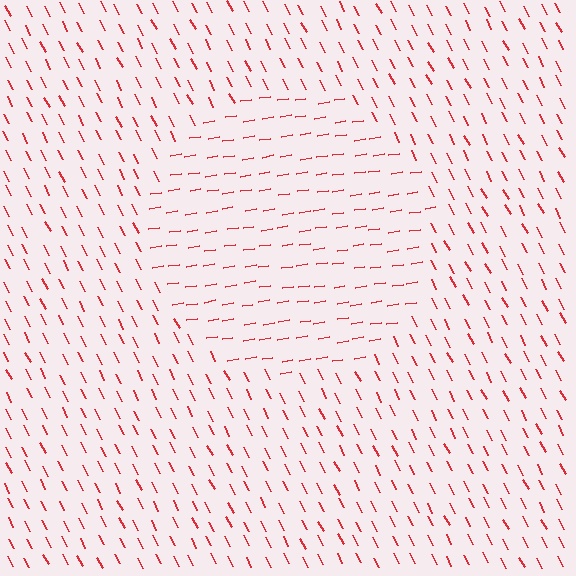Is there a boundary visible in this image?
Yes, there is a texture boundary formed by a change in line orientation.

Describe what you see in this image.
The image is filled with small red line segments. A circle region in the image has lines oriented differently from the surrounding lines, creating a visible texture boundary.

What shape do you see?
I see a circle.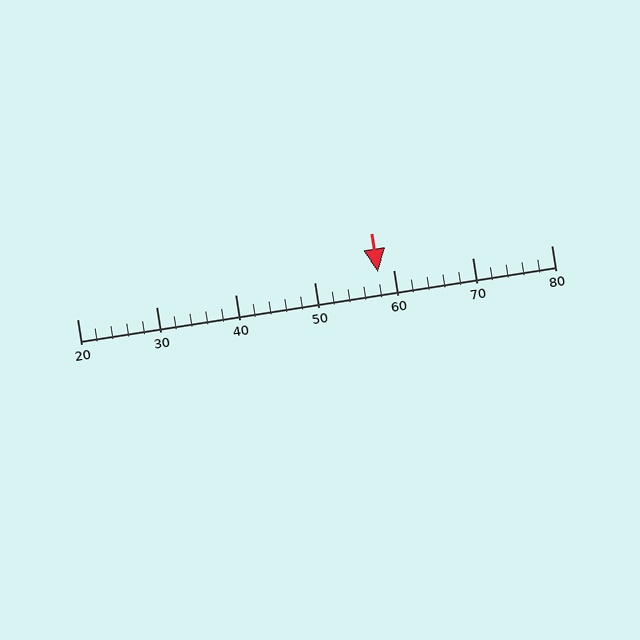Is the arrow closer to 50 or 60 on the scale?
The arrow is closer to 60.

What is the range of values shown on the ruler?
The ruler shows values from 20 to 80.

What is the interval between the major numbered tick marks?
The major tick marks are spaced 10 units apart.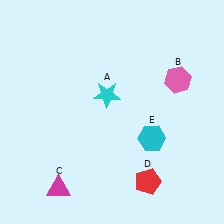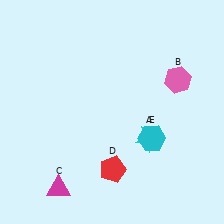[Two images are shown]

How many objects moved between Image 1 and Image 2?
2 objects moved between the two images.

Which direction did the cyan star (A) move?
The cyan star (A) moved down.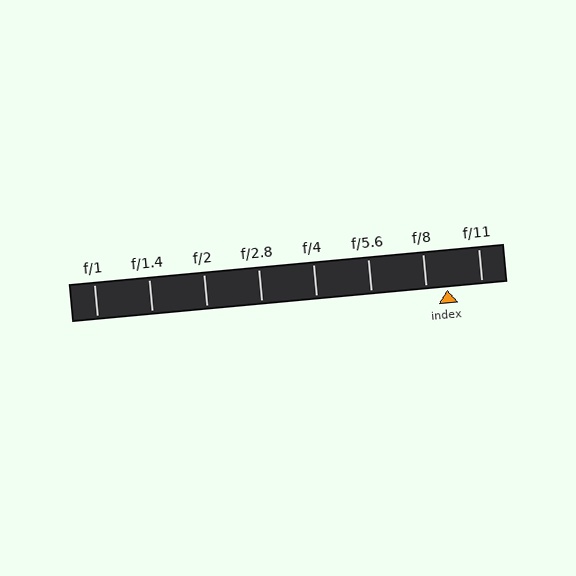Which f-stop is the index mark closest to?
The index mark is closest to f/8.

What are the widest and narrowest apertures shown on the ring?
The widest aperture shown is f/1 and the narrowest is f/11.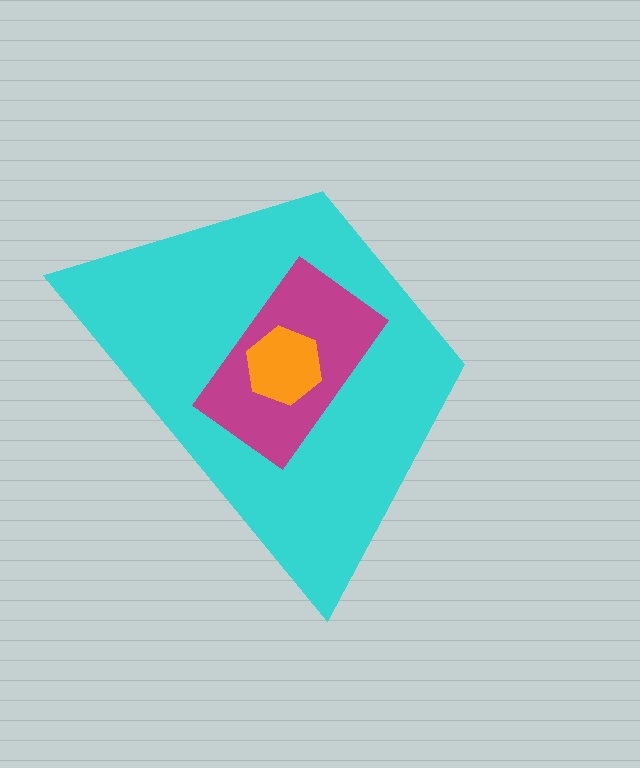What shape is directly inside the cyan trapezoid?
The magenta rectangle.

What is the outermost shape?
The cyan trapezoid.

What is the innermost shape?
The orange hexagon.